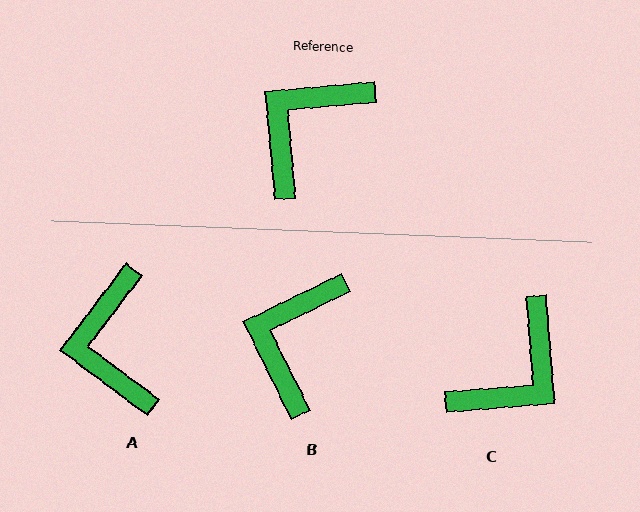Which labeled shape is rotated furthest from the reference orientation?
C, about 179 degrees away.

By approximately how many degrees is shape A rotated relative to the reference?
Approximately 48 degrees counter-clockwise.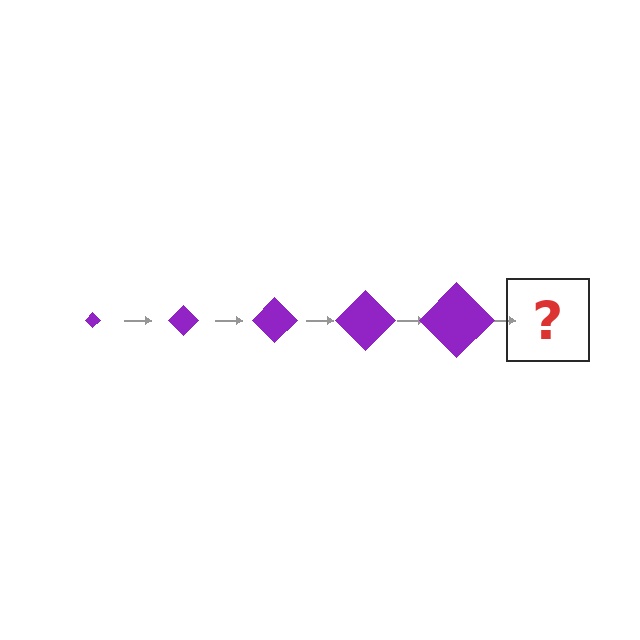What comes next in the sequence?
The next element should be a purple diamond, larger than the previous one.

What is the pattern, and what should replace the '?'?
The pattern is that the diamond gets progressively larger each step. The '?' should be a purple diamond, larger than the previous one.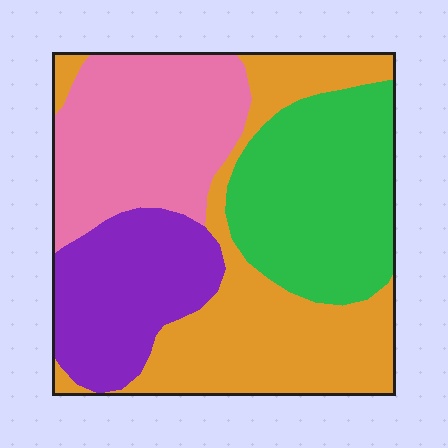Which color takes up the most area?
Orange, at roughly 30%.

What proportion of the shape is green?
Green takes up between a quarter and a half of the shape.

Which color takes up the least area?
Purple, at roughly 20%.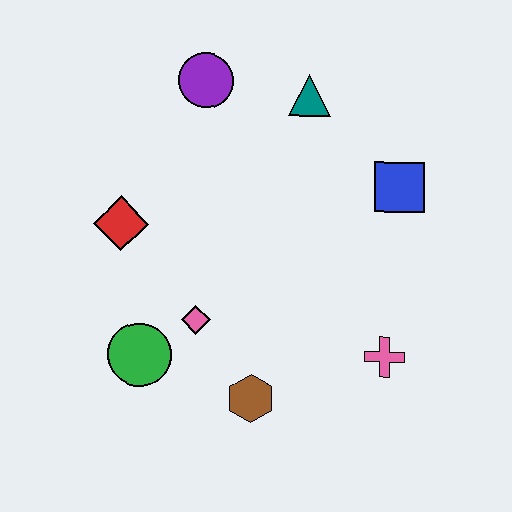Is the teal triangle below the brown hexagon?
No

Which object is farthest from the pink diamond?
The teal triangle is farthest from the pink diamond.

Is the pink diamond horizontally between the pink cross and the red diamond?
Yes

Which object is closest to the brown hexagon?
The pink diamond is closest to the brown hexagon.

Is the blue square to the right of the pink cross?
Yes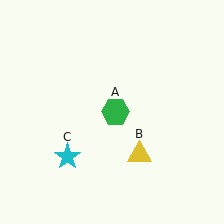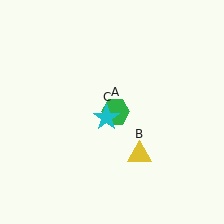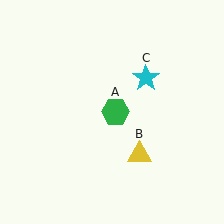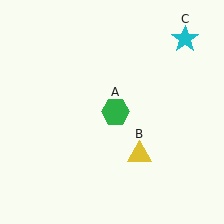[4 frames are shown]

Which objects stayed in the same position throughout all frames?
Green hexagon (object A) and yellow triangle (object B) remained stationary.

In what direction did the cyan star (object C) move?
The cyan star (object C) moved up and to the right.